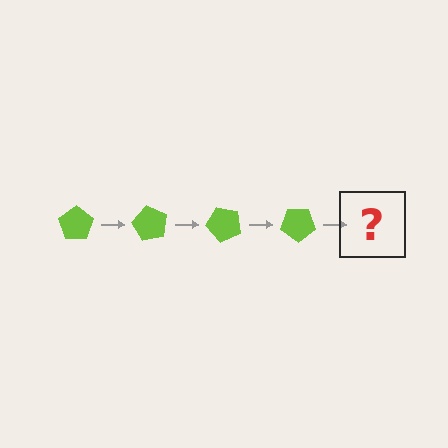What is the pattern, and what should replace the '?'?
The pattern is that the pentagon rotates 60 degrees each step. The '?' should be a lime pentagon rotated 240 degrees.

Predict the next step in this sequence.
The next step is a lime pentagon rotated 240 degrees.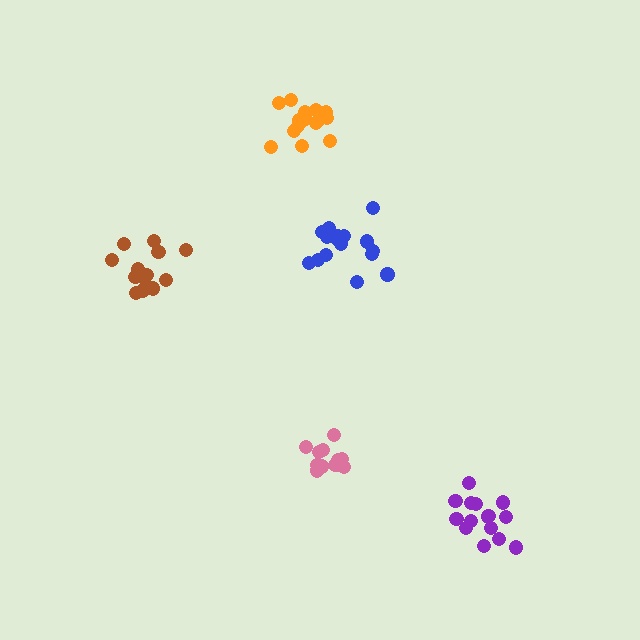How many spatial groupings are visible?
There are 5 spatial groupings.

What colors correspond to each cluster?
The clusters are colored: blue, purple, orange, brown, pink.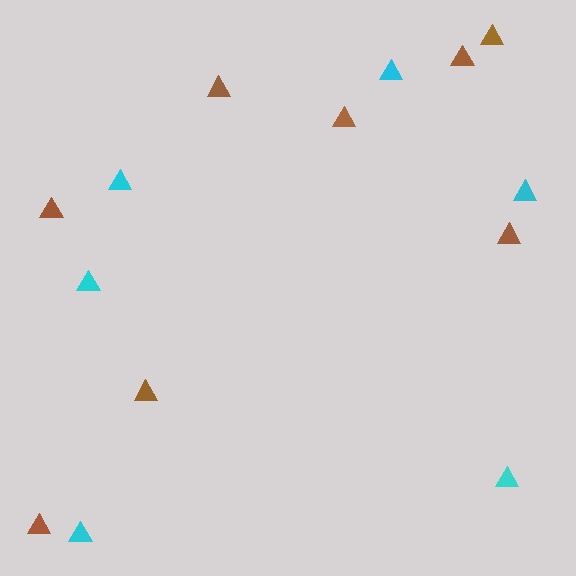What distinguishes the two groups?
There are 2 groups: one group of cyan triangles (6) and one group of brown triangles (8).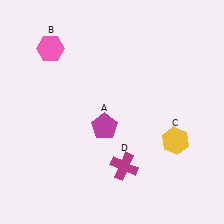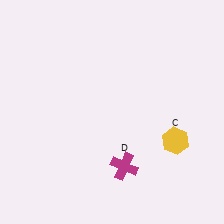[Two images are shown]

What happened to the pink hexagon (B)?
The pink hexagon (B) was removed in Image 2. It was in the top-left area of Image 1.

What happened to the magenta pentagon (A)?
The magenta pentagon (A) was removed in Image 2. It was in the bottom-left area of Image 1.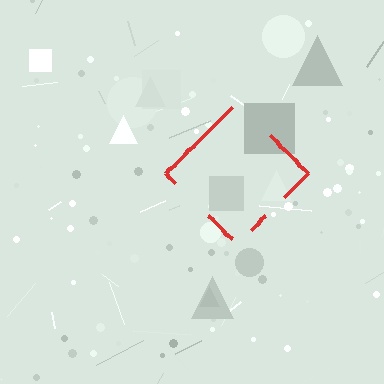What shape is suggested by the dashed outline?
The dashed outline suggests a diamond.